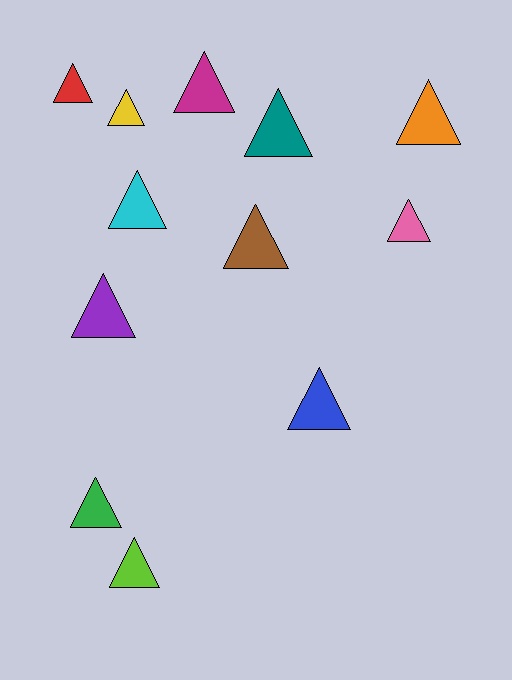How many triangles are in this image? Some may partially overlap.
There are 12 triangles.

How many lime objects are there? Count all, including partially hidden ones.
There is 1 lime object.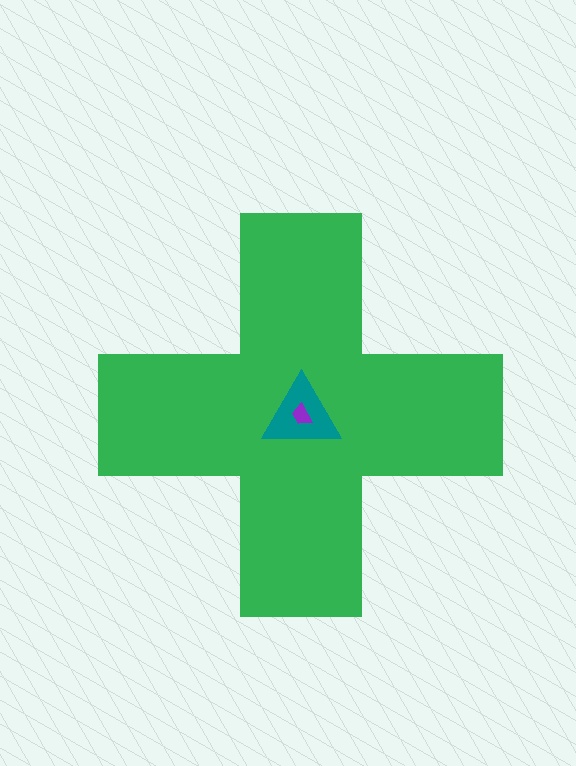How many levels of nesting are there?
3.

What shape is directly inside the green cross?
The teal triangle.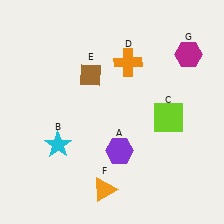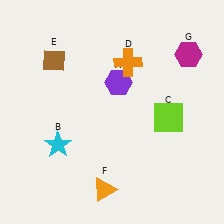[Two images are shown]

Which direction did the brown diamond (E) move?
The brown diamond (E) moved left.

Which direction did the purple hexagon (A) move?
The purple hexagon (A) moved up.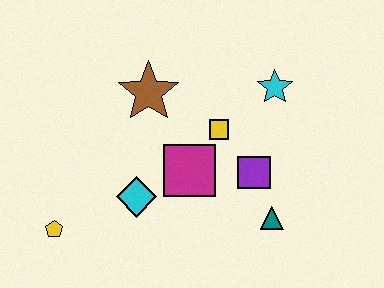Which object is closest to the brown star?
The yellow square is closest to the brown star.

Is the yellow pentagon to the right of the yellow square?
No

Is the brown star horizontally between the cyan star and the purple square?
No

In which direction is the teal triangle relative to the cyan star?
The teal triangle is below the cyan star.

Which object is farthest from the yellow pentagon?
The cyan star is farthest from the yellow pentagon.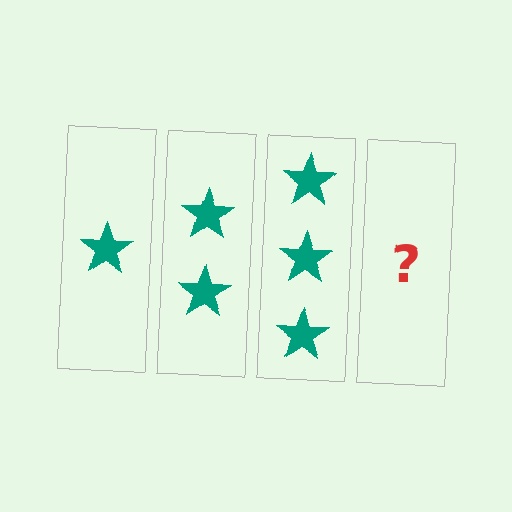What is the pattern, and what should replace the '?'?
The pattern is that each step adds one more star. The '?' should be 4 stars.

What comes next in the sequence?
The next element should be 4 stars.